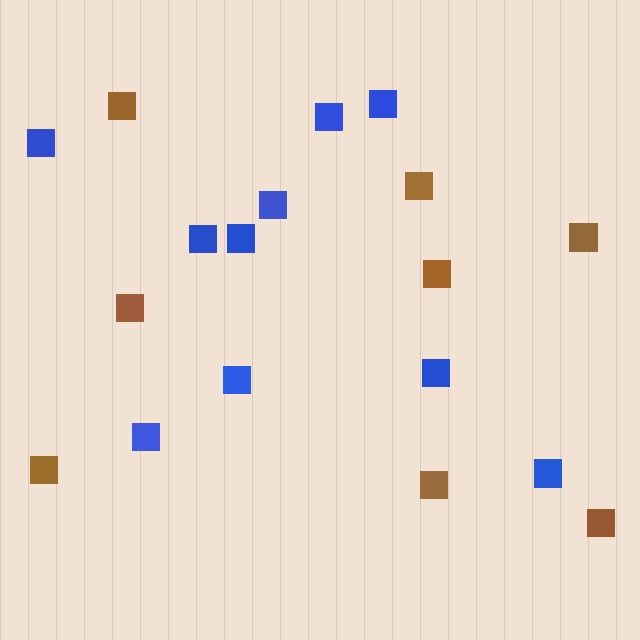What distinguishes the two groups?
There are 2 groups: one group of blue squares (10) and one group of brown squares (8).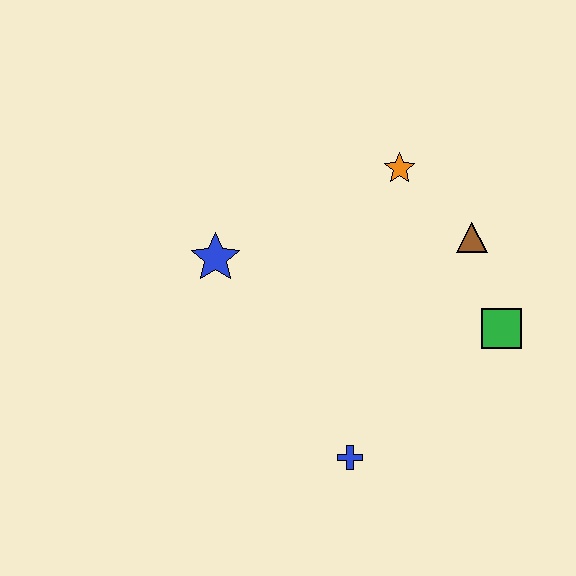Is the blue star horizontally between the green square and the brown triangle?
No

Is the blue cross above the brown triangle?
No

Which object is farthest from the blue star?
The green square is farthest from the blue star.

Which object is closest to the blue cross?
The green square is closest to the blue cross.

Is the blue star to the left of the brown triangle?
Yes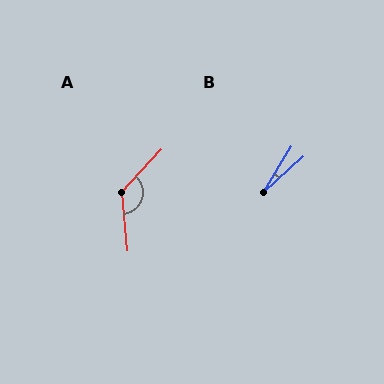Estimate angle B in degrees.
Approximately 16 degrees.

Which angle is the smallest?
B, at approximately 16 degrees.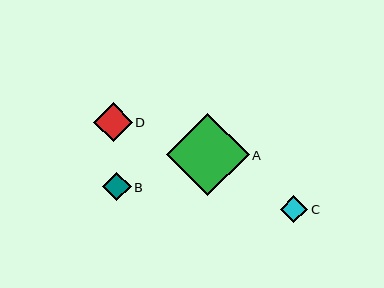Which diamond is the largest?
Diamond A is the largest with a size of approximately 83 pixels.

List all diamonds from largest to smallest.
From largest to smallest: A, D, B, C.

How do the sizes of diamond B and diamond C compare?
Diamond B and diamond C are approximately the same size.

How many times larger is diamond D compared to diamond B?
Diamond D is approximately 1.3 times the size of diamond B.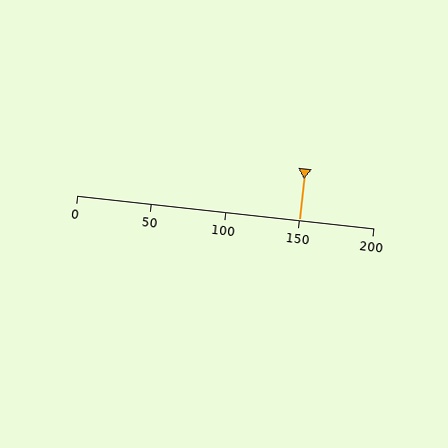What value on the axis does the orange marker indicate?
The marker indicates approximately 150.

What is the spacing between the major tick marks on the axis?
The major ticks are spaced 50 apart.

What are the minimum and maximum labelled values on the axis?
The axis runs from 0 to 200.